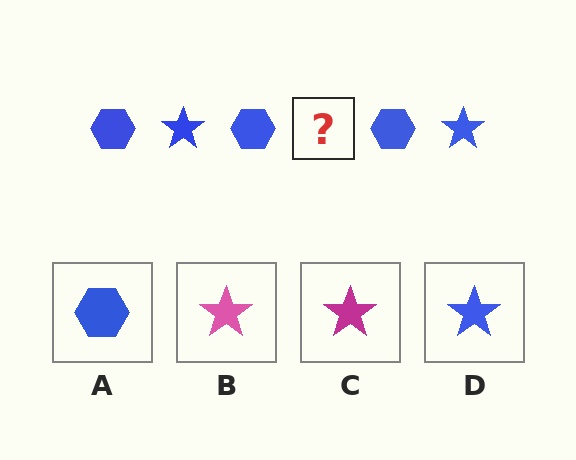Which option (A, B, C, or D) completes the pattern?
D.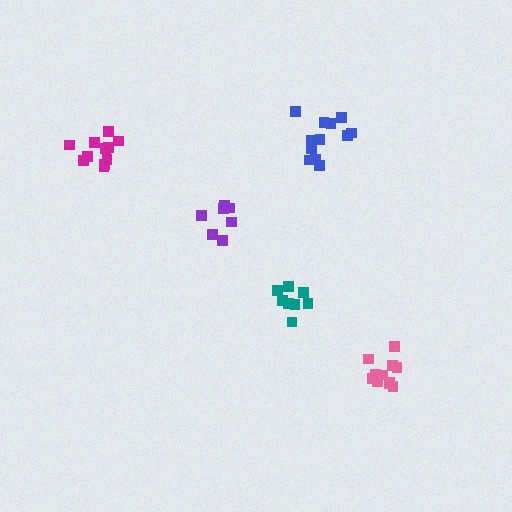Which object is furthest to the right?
The pink cluster is rightmost.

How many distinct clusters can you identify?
There are 5 distinct clusters.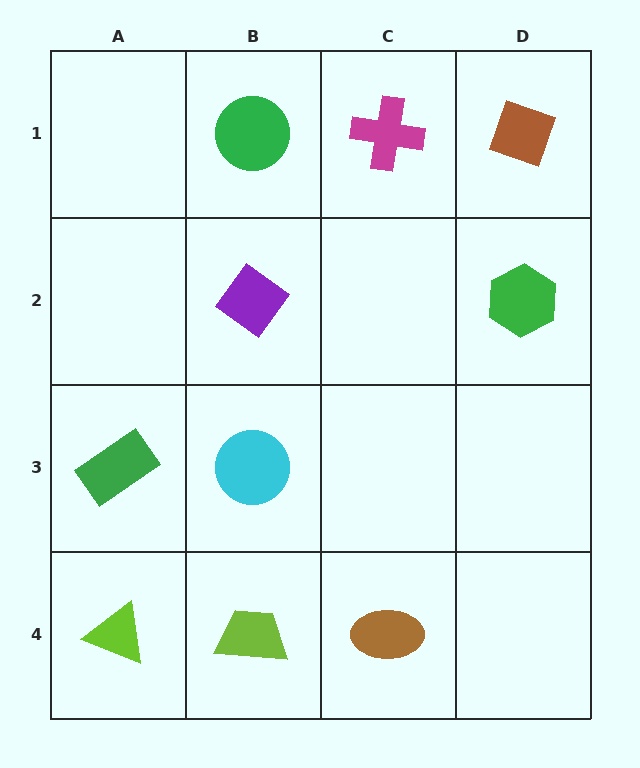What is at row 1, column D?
A brown diamond.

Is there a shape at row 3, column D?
No, that cell is empty.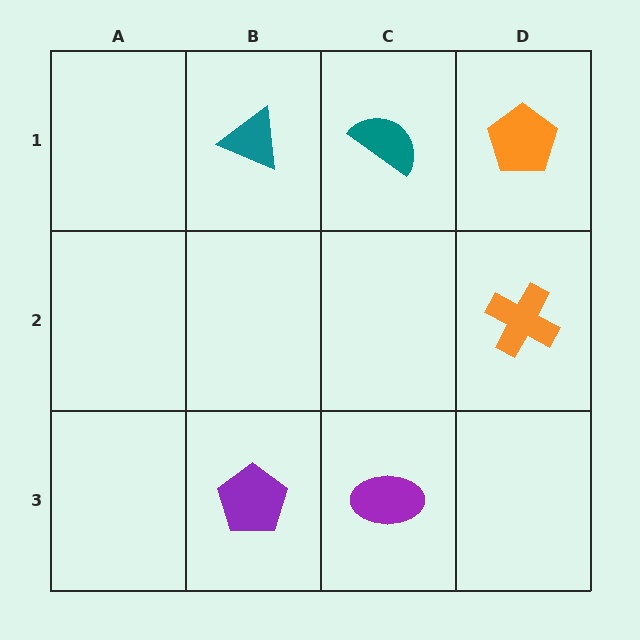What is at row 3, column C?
A purple ellipse.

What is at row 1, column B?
A teal triangle.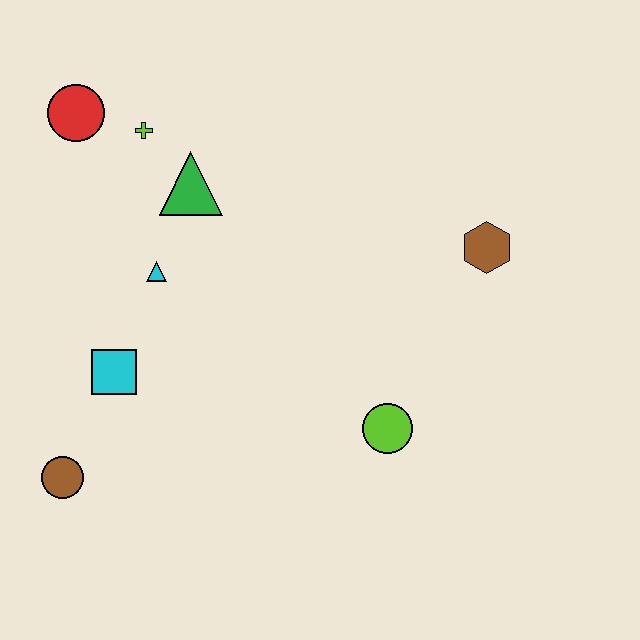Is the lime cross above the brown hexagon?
Yes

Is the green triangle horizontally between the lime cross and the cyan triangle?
No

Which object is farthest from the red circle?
The lime circle is farthest from the red circle.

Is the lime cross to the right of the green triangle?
No